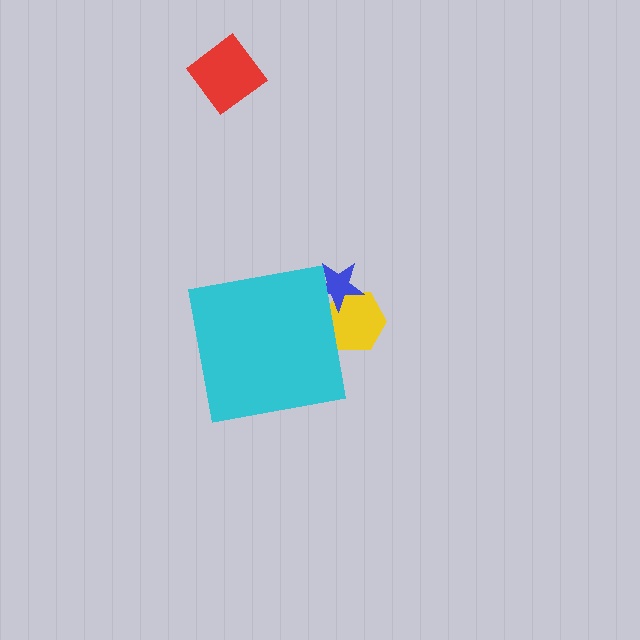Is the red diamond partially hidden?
No, the red diamond is fully visible.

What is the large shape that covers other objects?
A cyan square.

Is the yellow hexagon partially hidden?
Yes, the yellow hexagon is partially hidden behind the cyan square.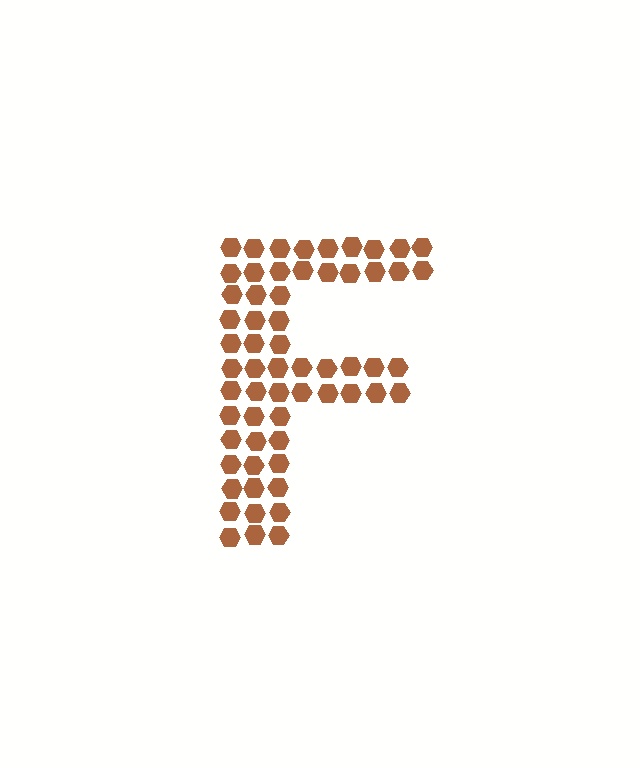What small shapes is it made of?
It is made of small hexagons.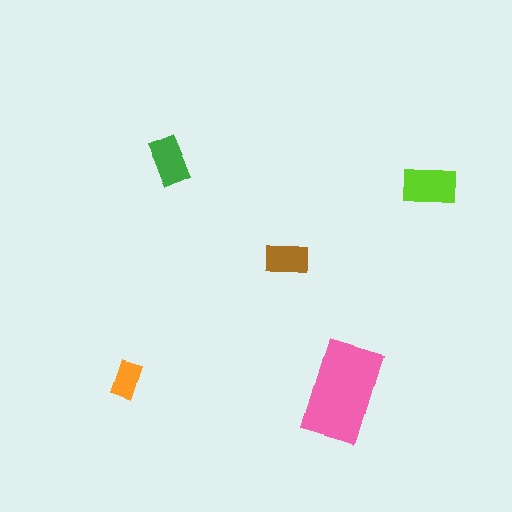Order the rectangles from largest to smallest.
the pink one, the lime one, the green one, the brown one, the orange one.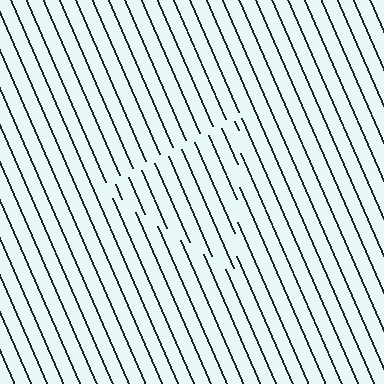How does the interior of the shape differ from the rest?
The interior of the shape contains the same grating, shifted by half a period — the contour is defined by the phase discontinuity where line-ends from the inner and outer gratings abut.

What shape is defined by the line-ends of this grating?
An illusory triangle. The interior of the shape contains the same grating, shifted by half a period — the contour is defined by the phase discontinuity where line-ends from the inner and outer gratings abut.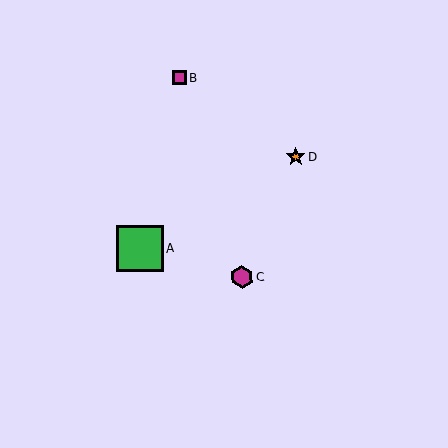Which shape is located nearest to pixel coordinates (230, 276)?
The magenta hexagon (labeled C) at (242, 277) is nearest to that location.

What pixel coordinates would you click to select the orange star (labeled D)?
Click at (296, 157) to select the orange star D.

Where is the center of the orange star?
The center of the orange star is at (296, 157).